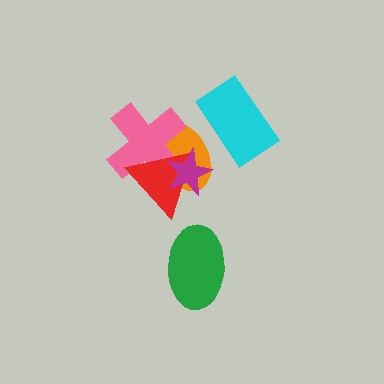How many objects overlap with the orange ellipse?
4 objects overlap with the orange ellipse.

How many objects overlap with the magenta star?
3 objects overlap with the magenta star.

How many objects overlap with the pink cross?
3 objects overlap with the pink cross.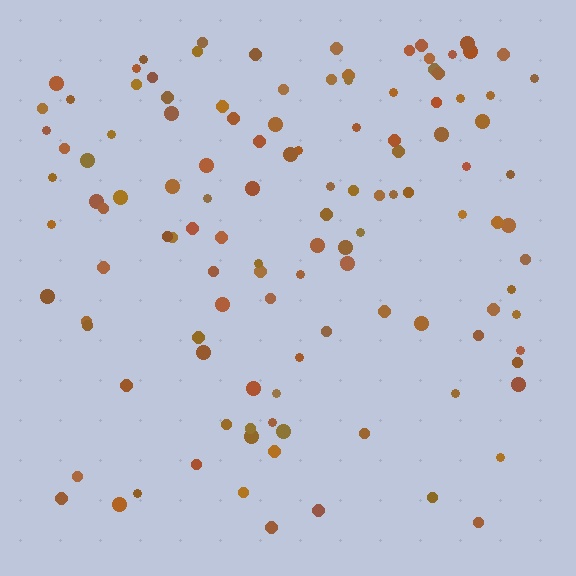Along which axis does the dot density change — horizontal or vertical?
Vertical.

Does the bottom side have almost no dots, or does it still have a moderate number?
Still a moderate number, just noticeably fewer than the top.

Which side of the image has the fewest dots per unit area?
The bottom.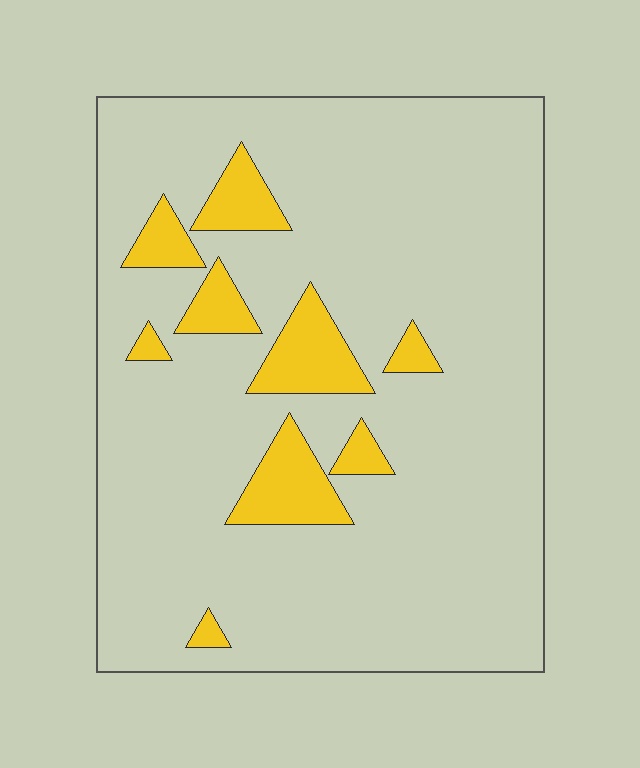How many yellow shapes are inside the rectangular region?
9.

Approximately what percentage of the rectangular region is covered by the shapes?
Approximately 10%.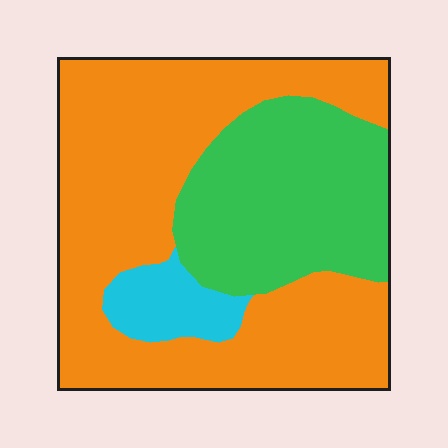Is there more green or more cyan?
Green.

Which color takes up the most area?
Orange, at roughly 60%.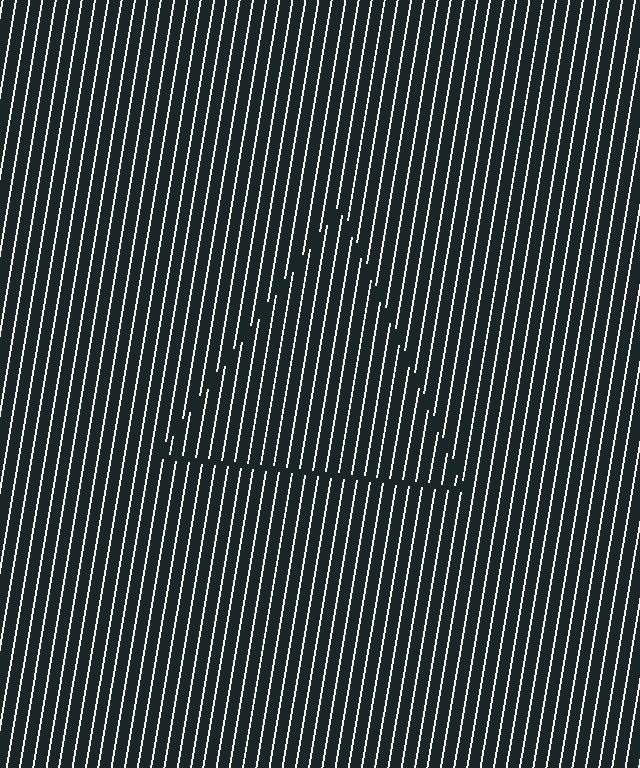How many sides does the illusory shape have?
3 sides — the line-ends trace a triangle.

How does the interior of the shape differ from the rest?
The interior of the shape contains the same grating, shifted by half a period — the contour is defined by the phase discontinuity where line-ends from the inner and outer gratings abut.